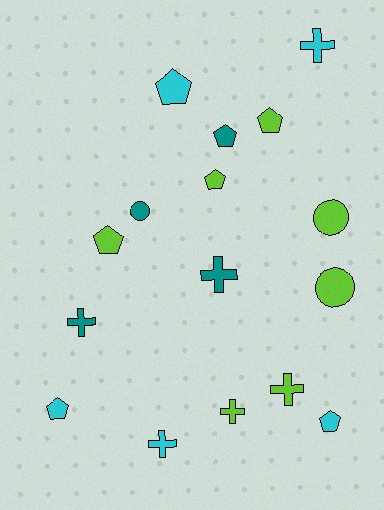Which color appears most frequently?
Lime, with 7 objects.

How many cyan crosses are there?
There are 2 cyan crosses.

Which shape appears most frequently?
Pentagon, with 7 objects.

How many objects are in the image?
There are 16 objects.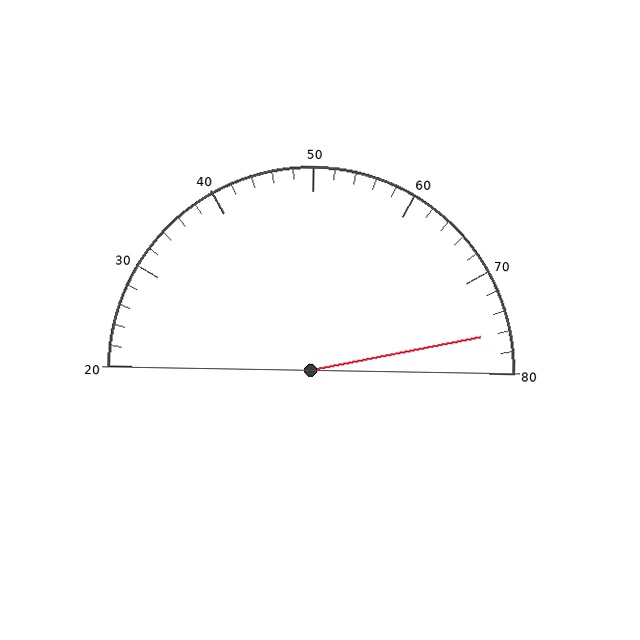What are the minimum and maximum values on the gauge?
The gauge ranges from 20 to 80.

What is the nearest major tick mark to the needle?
The nearest major tick mark is 80.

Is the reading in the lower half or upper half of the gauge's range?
The reading is in the upper half of the range (20 to 80).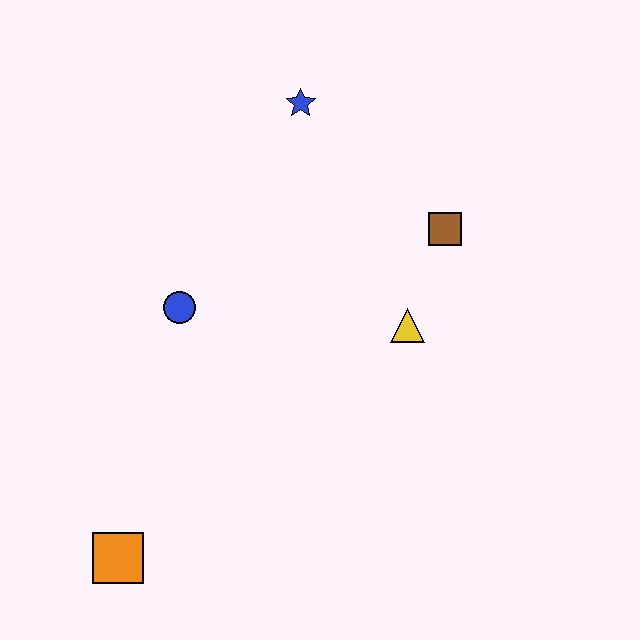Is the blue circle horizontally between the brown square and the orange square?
Yes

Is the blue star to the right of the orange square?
Yes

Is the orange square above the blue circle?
No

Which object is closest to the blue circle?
The yellow triangle is closest to the blue circle.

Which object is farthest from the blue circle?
The brown square is farthest from the blue circle.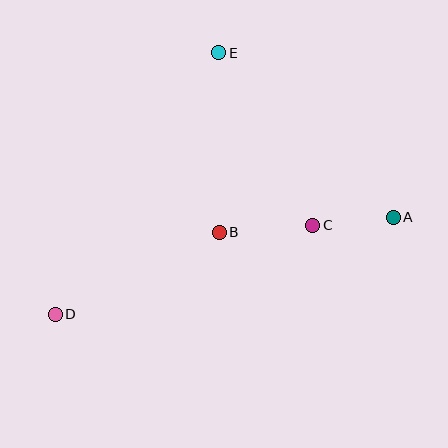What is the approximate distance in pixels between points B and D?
The distance between B and D is approximately 183 pixels.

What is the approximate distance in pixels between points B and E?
The distance between B and E is approximately 180 pixels.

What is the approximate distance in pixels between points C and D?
The distance between C and D is approximately 272 pixels.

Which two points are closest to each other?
Points A and C are closest to each other.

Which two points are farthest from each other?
Points A and D are farthest from each other.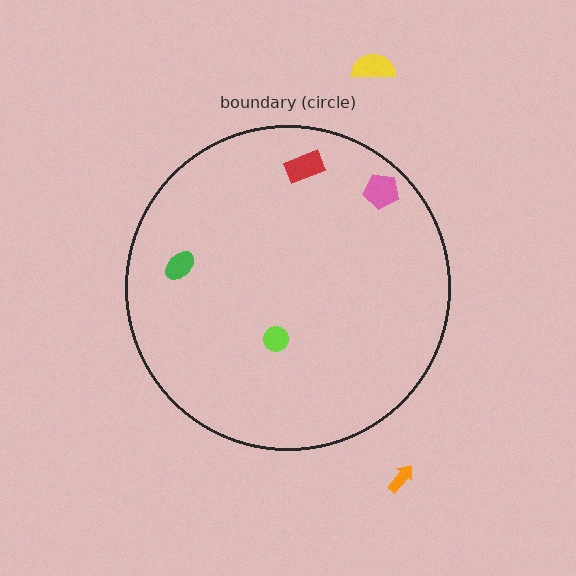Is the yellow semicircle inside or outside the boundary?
Outside.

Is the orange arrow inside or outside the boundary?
Outside.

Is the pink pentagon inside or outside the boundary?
Inside.